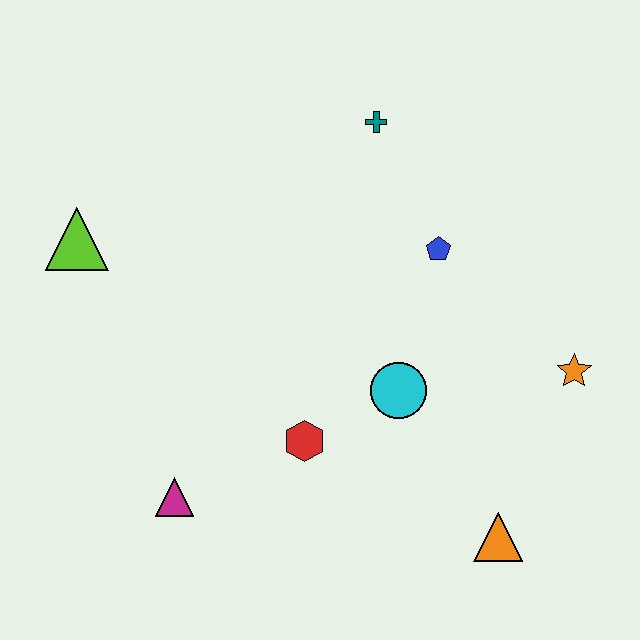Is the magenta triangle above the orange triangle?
Yes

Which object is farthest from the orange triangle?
The lime triangle is farthest from the orange triangle.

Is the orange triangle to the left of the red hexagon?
No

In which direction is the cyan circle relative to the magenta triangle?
The cyan circle is to the right of the magenta triangle.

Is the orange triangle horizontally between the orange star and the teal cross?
Yes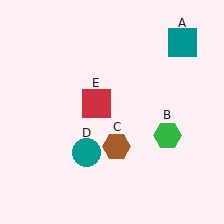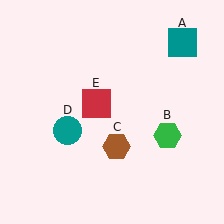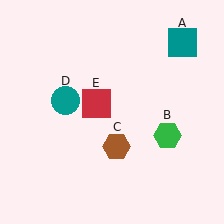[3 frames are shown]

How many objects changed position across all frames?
1 object changed position: teal circle (object D).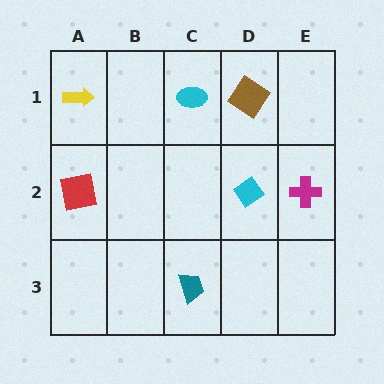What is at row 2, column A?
A red square.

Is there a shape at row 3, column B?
No, that cell is empty.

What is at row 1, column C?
A cyan ellipse.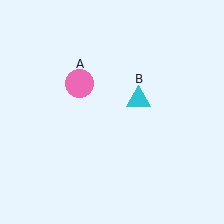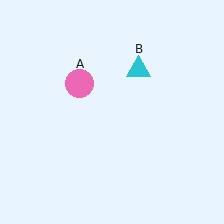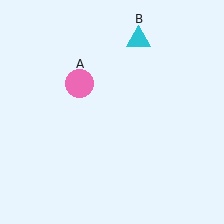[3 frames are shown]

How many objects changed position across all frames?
1 object changed position: cyan triangle (object B).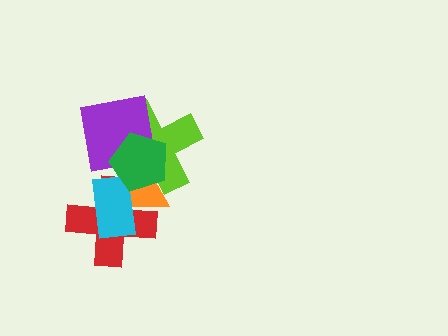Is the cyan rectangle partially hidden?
Yes, it is partially covered by another shape.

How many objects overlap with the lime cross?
3 objects overlap with the lime cross.